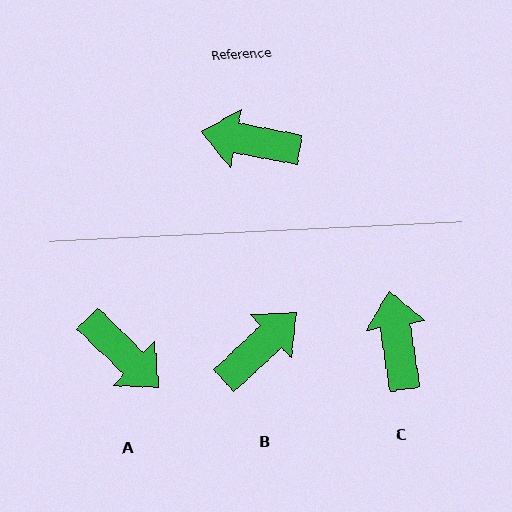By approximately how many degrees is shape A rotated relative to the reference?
Approximately 146 degrees counter-clockwise.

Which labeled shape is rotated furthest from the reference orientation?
A, about 146 degrees away.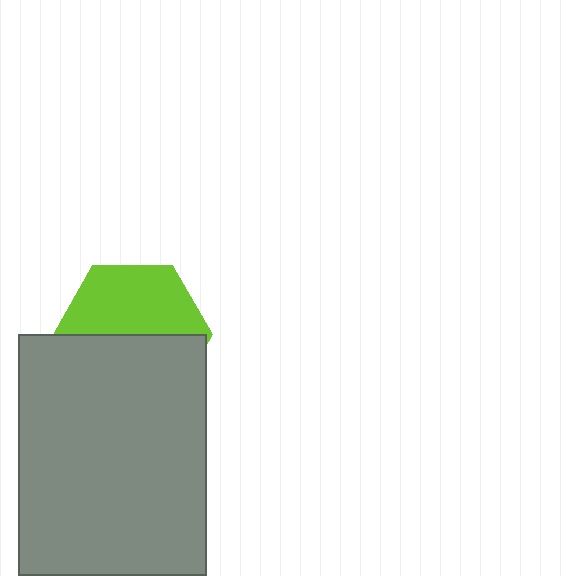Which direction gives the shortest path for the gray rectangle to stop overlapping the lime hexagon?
Moving down gives the shortest separation.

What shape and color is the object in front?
The object in front is a gray rectangle.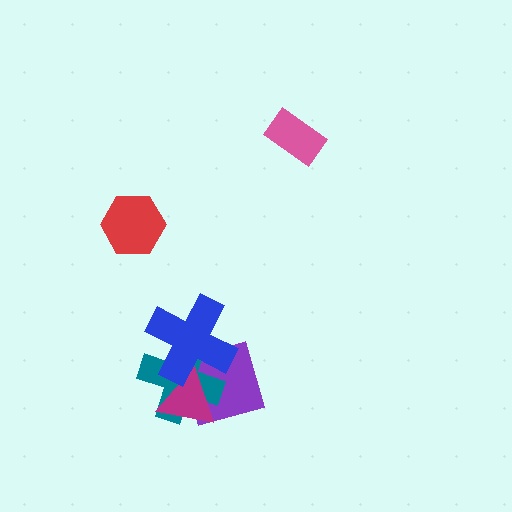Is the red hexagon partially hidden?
No, no other shape covers it.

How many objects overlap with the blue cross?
3 objects overlap with the blue cross.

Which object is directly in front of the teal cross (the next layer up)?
The magenta triangle is directly in front of the teal cross.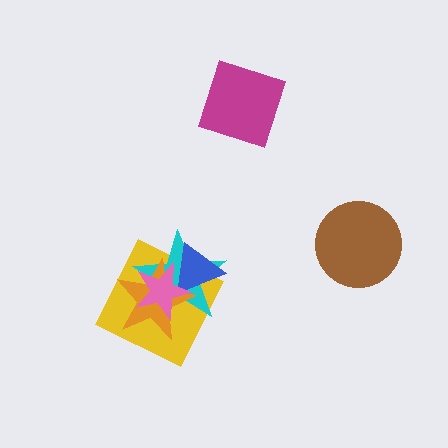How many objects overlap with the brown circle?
0 objects overlap with the brown circle.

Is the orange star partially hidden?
Yes, it is partially covered by another shape.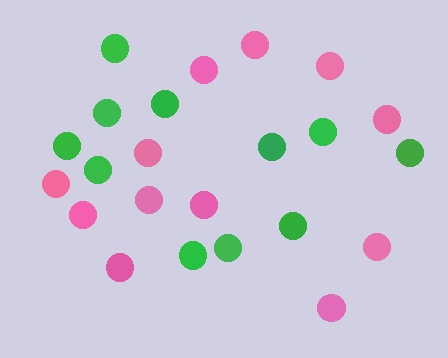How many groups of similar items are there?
There are 2 groups: one group of green circles (11) and one group of pink circles (12).